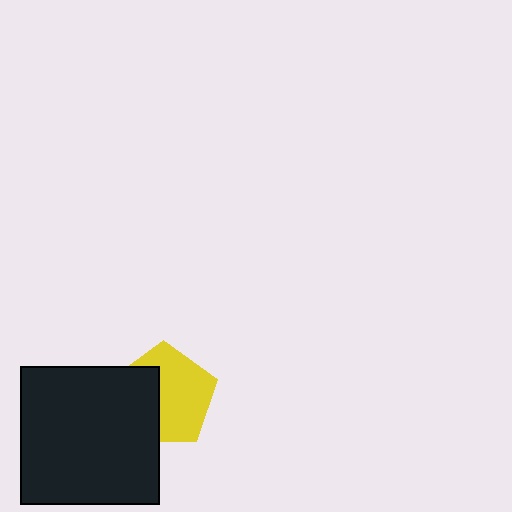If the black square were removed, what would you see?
You would see the complete yellow pentagon.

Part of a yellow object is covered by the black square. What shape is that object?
It is a pentagon.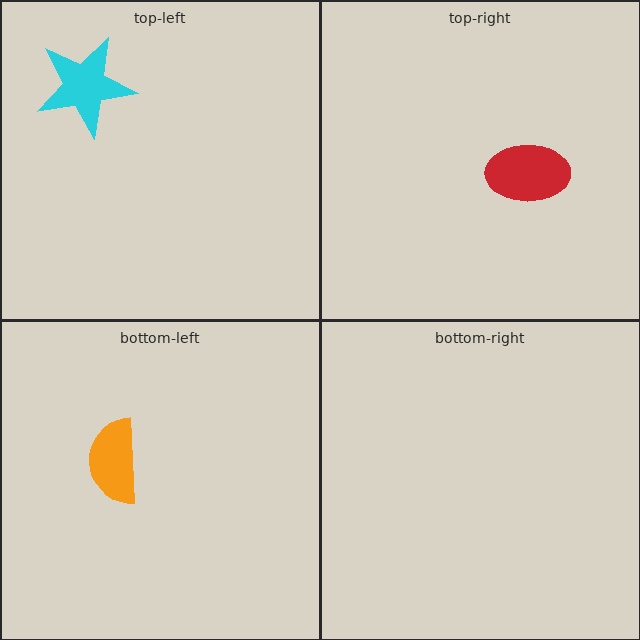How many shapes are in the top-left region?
1.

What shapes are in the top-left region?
The cyan star.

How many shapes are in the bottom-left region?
1.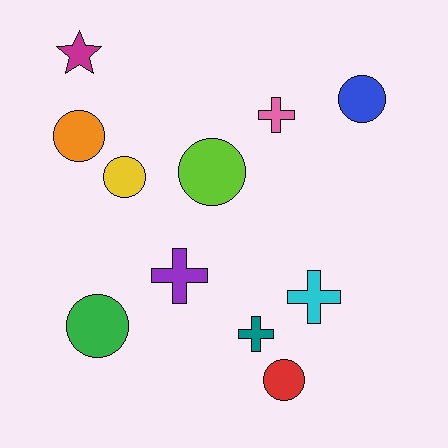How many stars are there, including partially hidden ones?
There is 1 star.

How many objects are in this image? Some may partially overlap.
There are 11 objects.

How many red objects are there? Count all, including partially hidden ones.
There is 1 red object.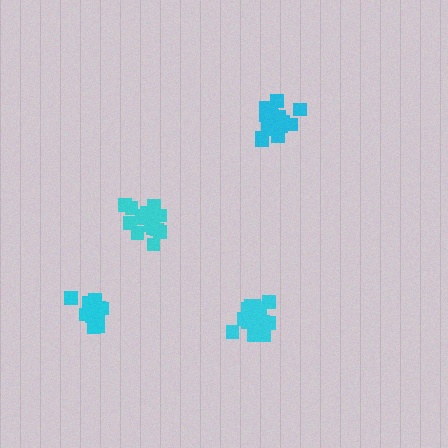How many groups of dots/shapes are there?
There are 4 groups.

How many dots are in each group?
Group 1: 18 dots, Group 2: 18 dots, Group 3: 16 dots, Group 4: 16 dots (68 total).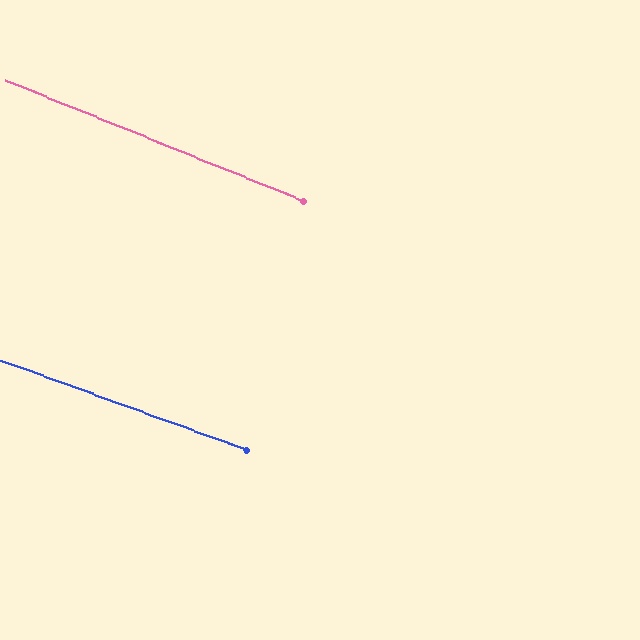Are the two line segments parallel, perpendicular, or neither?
Parallel — their directions differ by only 1.9°.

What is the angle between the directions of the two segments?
Approximately 2 degrees.